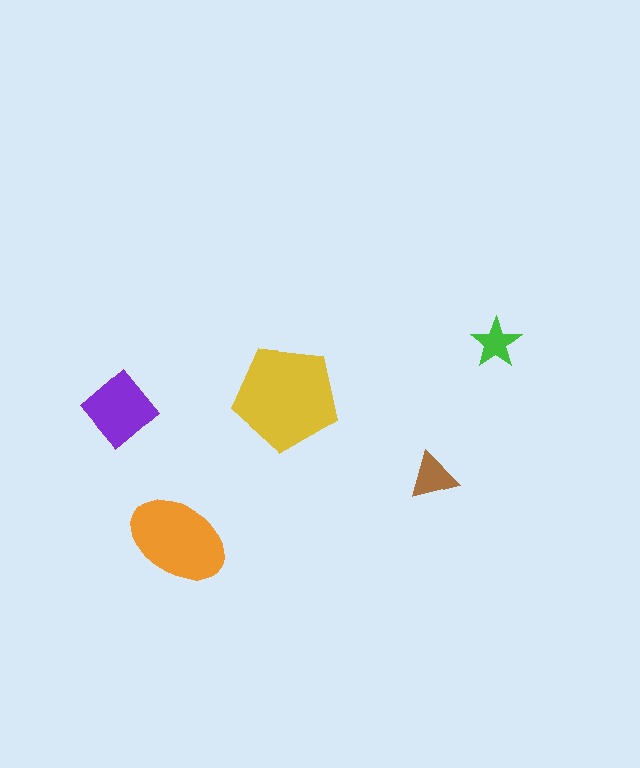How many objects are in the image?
There are 5 objects in the image.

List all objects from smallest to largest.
The green star, the brown triangle, the purple diamond, the orange ellipse, the yellow pentagon.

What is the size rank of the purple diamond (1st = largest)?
3rd.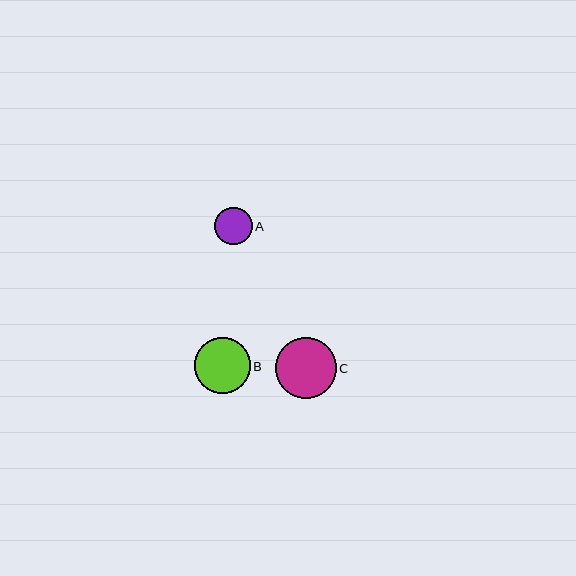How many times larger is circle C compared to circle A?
Circle C is approximately 1.6 times the size of circle A.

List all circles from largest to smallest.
From largest to smallest: C, B, A.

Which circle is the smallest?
Circle A is the smallest with a size of approximately 38 pixels.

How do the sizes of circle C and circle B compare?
Circle C and circle B are approximately the same size.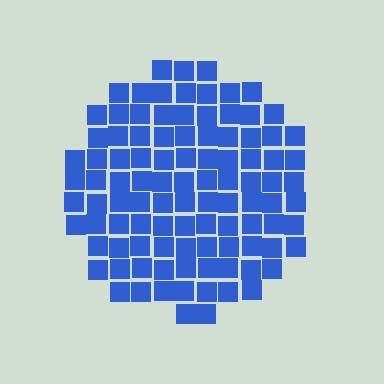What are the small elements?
The small elements are squares.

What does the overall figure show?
The overall figure shows a circle.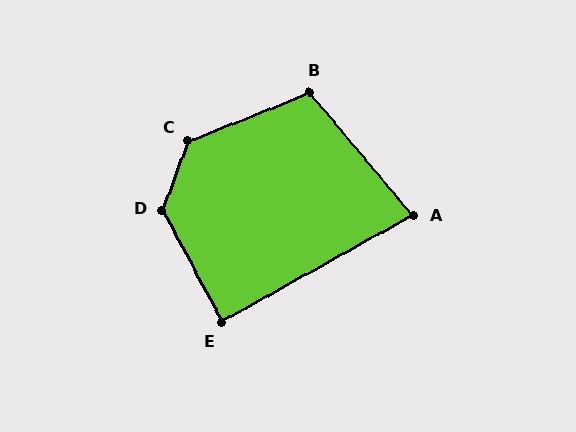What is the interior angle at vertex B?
Approximately 108 degrees (obtuse).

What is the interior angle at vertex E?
Approximately 89 degrees (approximately right).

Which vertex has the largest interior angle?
D, at approximately 133 degrees.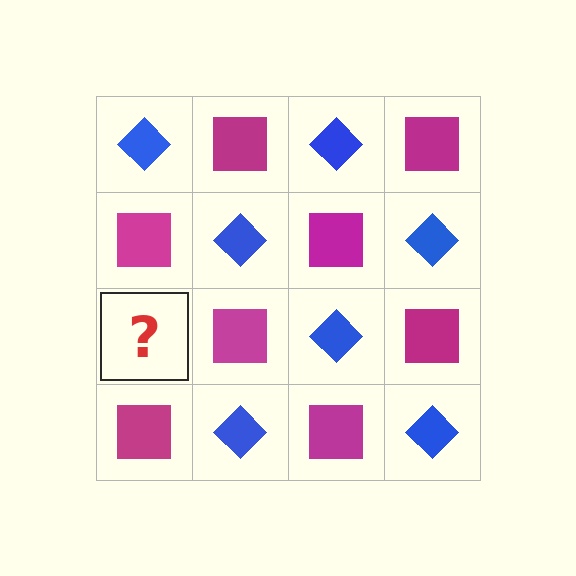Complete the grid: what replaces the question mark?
The question mark should be replaced with a blue diamond.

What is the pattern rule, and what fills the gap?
The rule is that it alternates blue diamond and magenta square in a checkerboard pattern. The gap should be filled with a blue diamond.